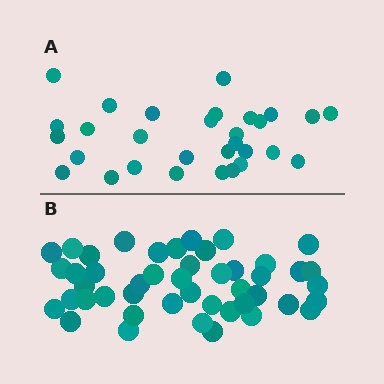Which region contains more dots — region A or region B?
Region B (the bottom region) has more dots.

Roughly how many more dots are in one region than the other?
Region B has approximately 15 more dots than region A.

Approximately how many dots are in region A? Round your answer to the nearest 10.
About 30 dots.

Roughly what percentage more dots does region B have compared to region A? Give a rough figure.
About 55% more.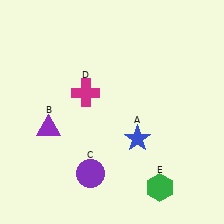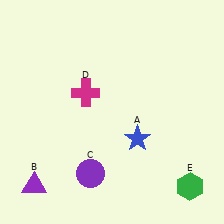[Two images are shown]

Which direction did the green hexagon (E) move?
The green hexagon (E) moved right.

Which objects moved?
The objects that moved are: the purple triangle (B), the green hexagon (E).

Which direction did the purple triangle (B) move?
The purple triangle (B) moved down.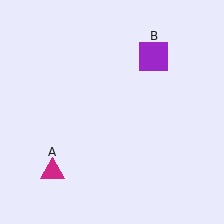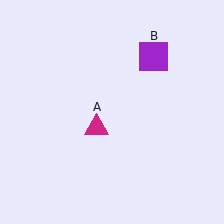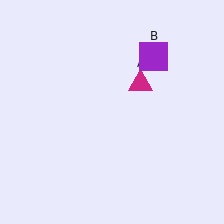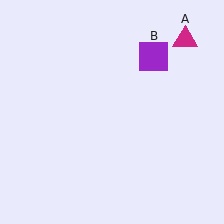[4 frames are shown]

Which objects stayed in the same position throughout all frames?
Purple square (object B) remained stationary.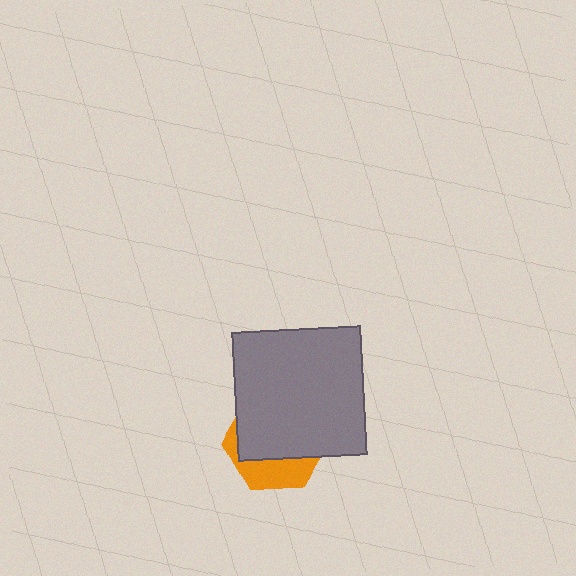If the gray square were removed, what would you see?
You would see the complete orange hexagon.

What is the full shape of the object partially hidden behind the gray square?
The partially hidden object is an orange hexagon.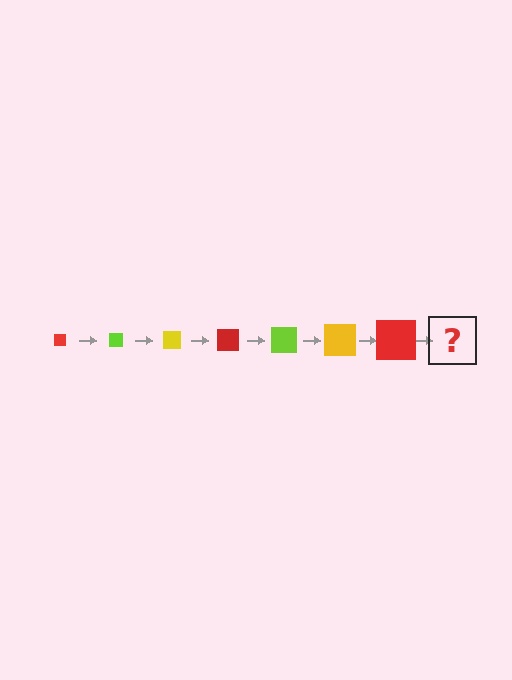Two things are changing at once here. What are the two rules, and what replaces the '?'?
The two rules are that the square grows larger each step and the color cycles through red, lime, and yellow. The '?' should be a lime square, larger than the previous one.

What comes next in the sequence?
The next element should be a lime square, larger than the previous one.